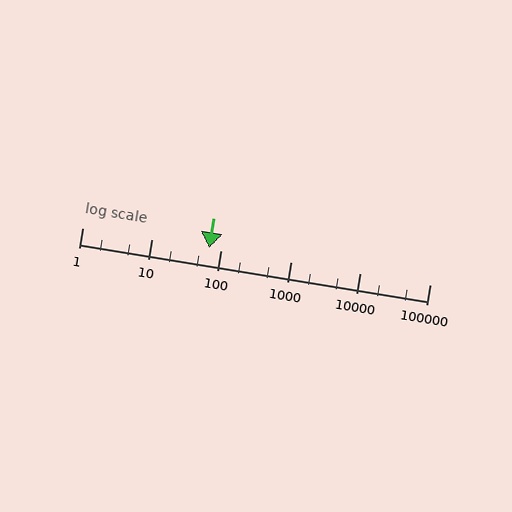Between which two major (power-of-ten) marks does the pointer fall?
The pointer is between 10 and 100.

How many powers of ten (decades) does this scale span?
The scale spans 5 decades, from 1 to 100000.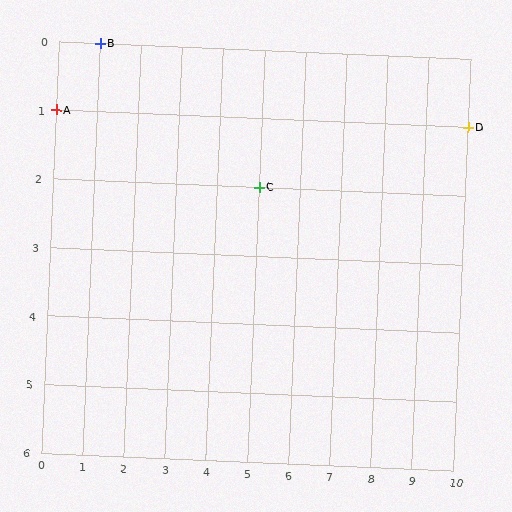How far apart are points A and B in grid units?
Points A and B are 1 column and 1 row apart (about 1.4 grid units diagonally).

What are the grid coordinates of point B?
Point B is at grid coordinates (1, 0).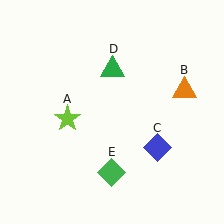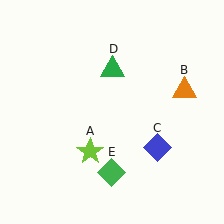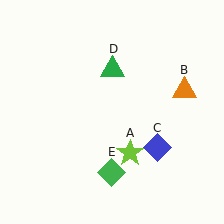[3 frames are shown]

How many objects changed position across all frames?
1 object changed position: lime star (object A).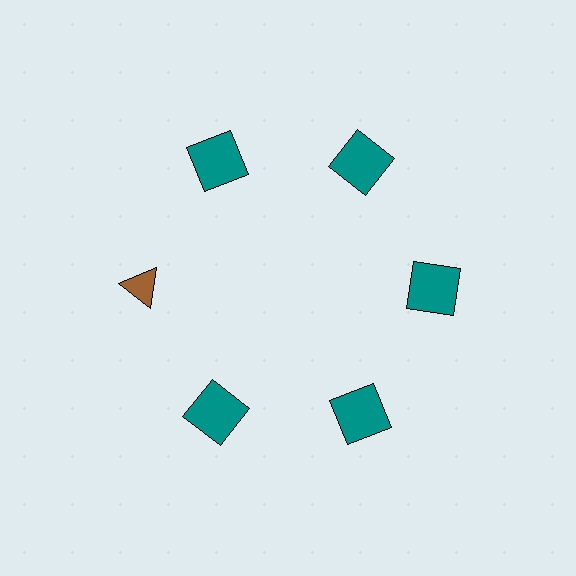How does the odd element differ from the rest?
It differs in both color (brown instead of teal) and shape (triangle instead of square).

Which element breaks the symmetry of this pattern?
The brown triangle at roughly the 9 o'clock position breaks the symmetry. All other shapes are teal squares.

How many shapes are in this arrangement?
There are 6 shapes arranged in a ring pattern.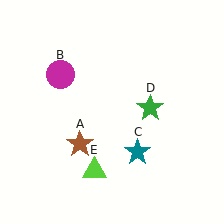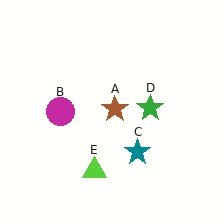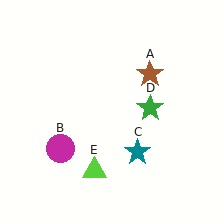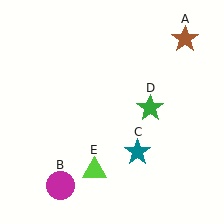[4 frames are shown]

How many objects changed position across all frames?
2 objects changed position: brown star (object A), magenta circle (object B).